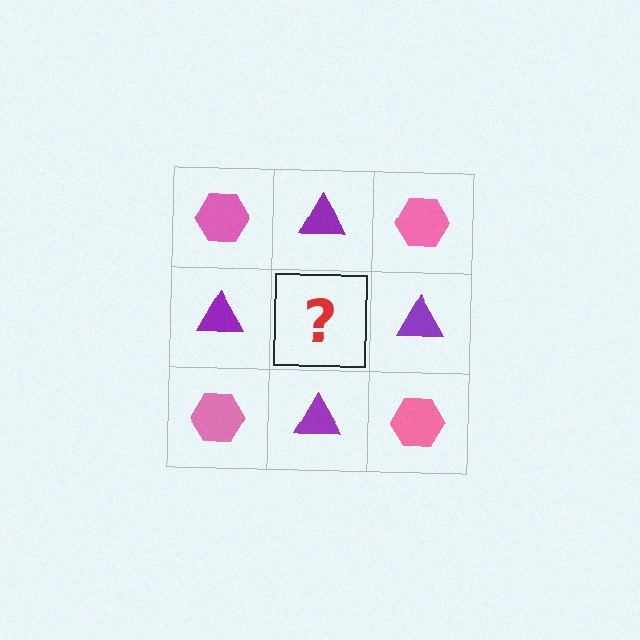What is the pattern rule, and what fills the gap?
The rule is that it alternates pink hexagon and purple triangle in a checkerboard pattern. The gap should be filled with a pink hexagon.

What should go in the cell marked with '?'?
The missing cell should contain a pink hexagon.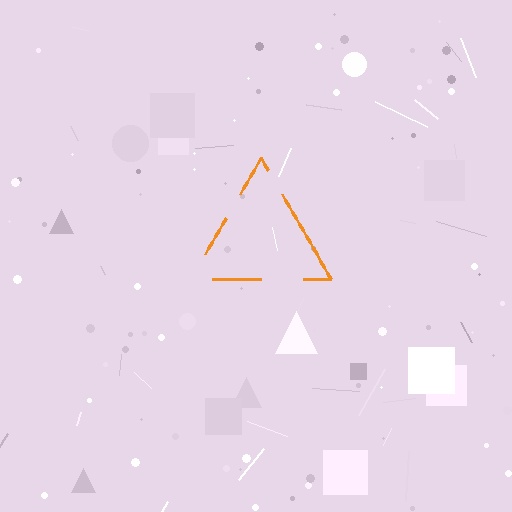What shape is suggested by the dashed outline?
The dashed outline suggests a triangle.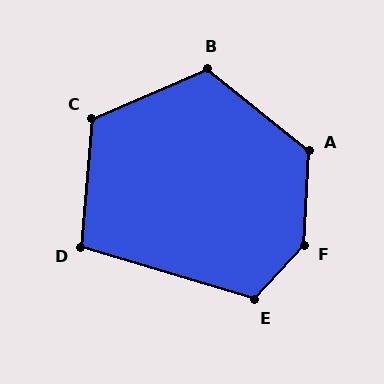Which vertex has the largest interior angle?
F, at approximately 140 degrees.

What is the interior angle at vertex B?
Approximately 118 degrees (obtuse).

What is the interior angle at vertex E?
Approximately 116 degrees (obtuse).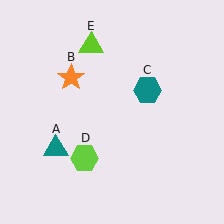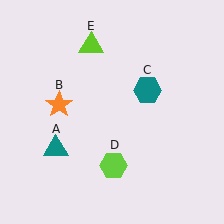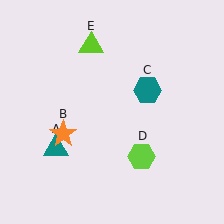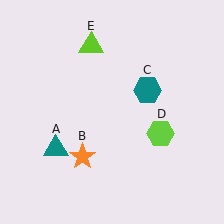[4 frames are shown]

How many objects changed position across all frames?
2 objects changed position: orange star (object B), lime hexagon (object D).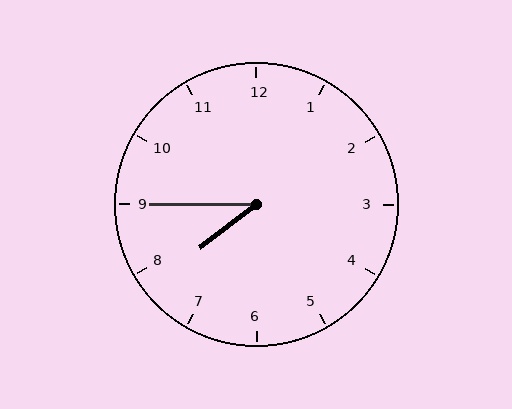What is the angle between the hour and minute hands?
Approximately 38 degrees.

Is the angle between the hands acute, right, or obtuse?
It is acute.